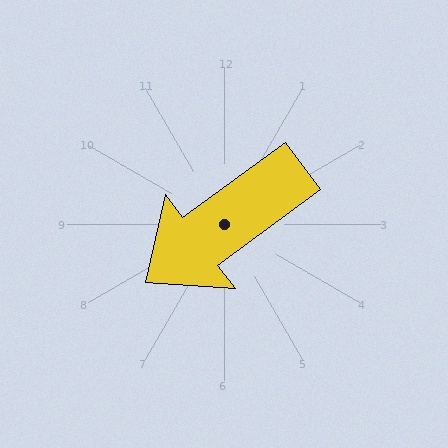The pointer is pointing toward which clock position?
Roughly 8 o'clock.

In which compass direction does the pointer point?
Southwest.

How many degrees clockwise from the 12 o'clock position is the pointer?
Approximately 234 degrees.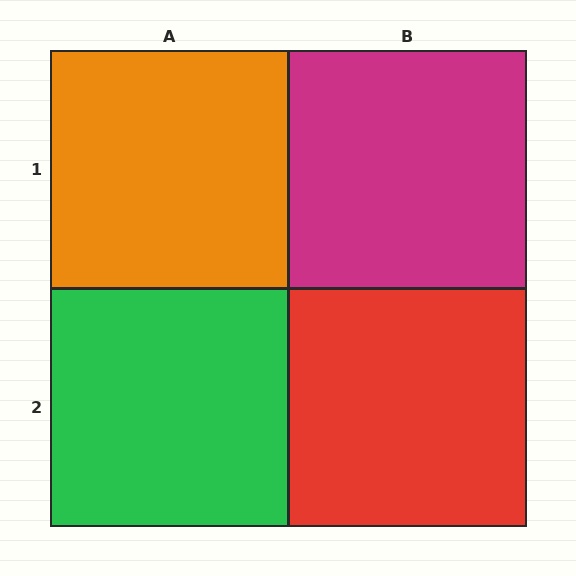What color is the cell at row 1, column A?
Orange.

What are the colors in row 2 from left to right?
Green, red.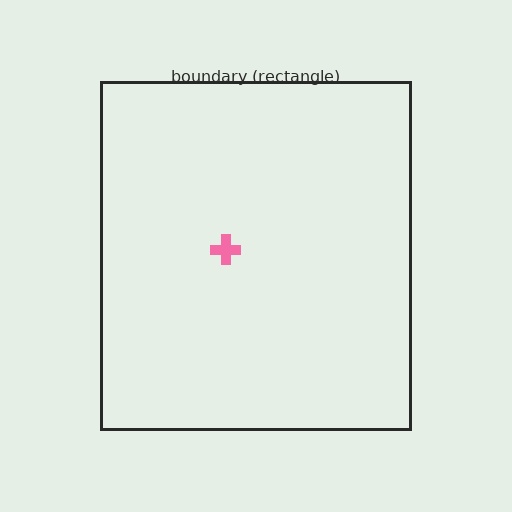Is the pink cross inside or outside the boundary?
Inside.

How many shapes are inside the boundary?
1 inside, 0 outside.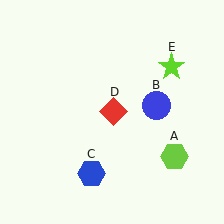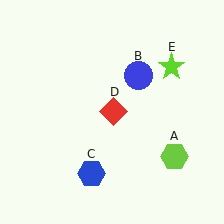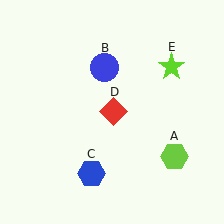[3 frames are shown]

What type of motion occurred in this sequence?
The blue circle (object B) rotated counterclockwise around the center of the scene.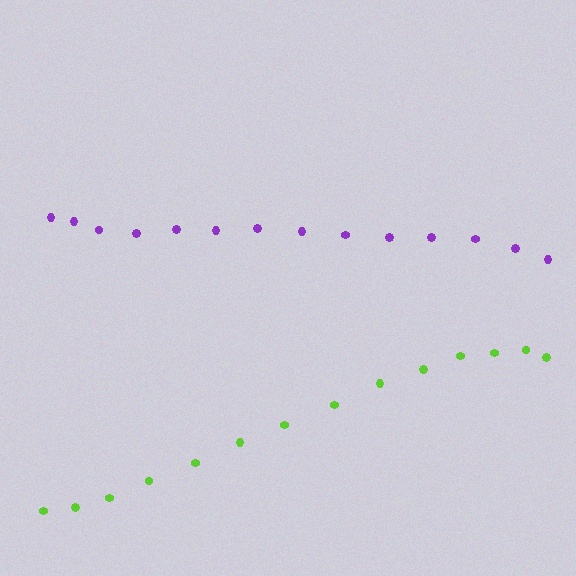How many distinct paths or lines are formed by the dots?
There are 2 distinct paths.